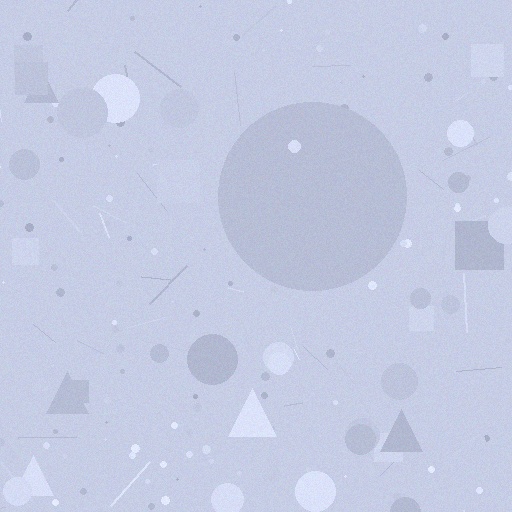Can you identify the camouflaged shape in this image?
The camouflaged shape is a circle.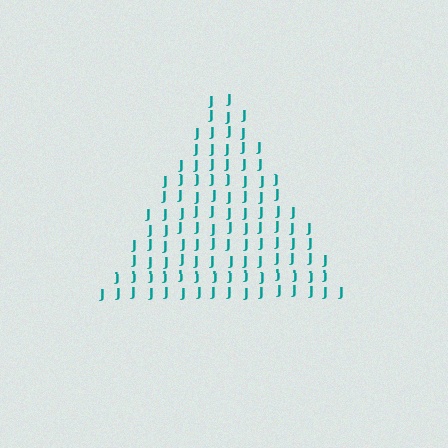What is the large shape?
The large shape is a triangle.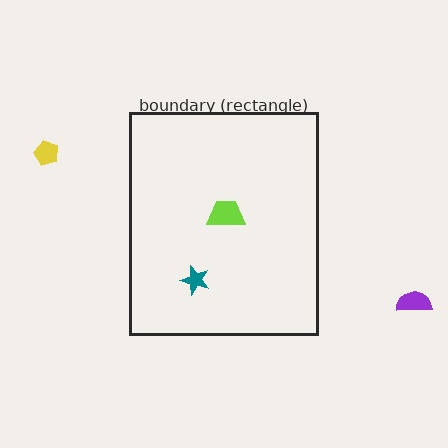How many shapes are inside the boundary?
2 inside, 2 outside.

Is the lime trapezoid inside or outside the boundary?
Inside.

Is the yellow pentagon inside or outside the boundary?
Outside.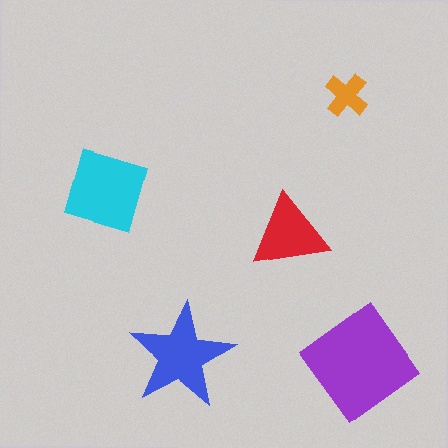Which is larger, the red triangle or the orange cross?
The red triangle.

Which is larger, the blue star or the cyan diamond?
The cyan diamond.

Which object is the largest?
The purple diamond.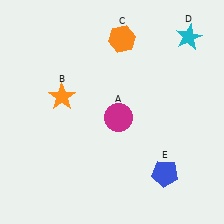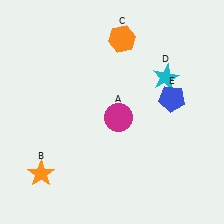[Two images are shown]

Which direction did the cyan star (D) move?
The cyan star (D) moved down.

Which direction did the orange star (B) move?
The orange star (B) moved down.